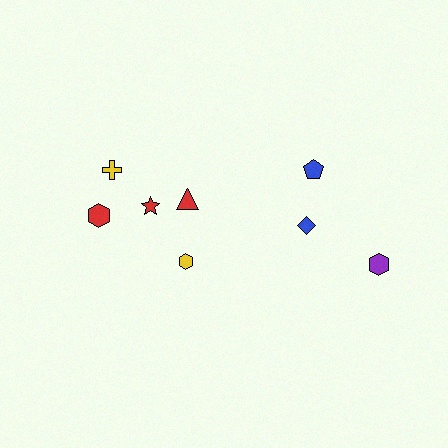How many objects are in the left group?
There are 5 objects.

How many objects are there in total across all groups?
There are 8 objects.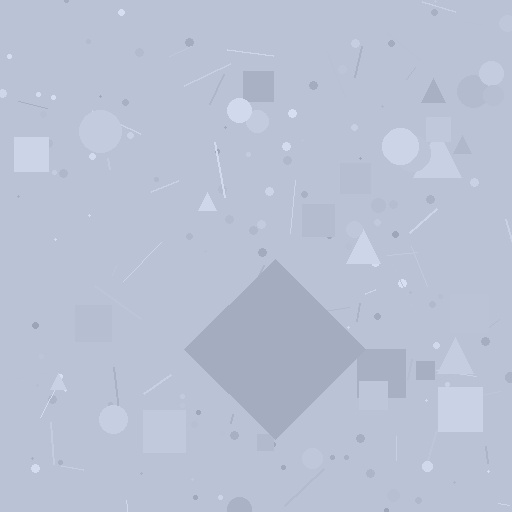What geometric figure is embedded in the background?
A diamond is embedded in the background.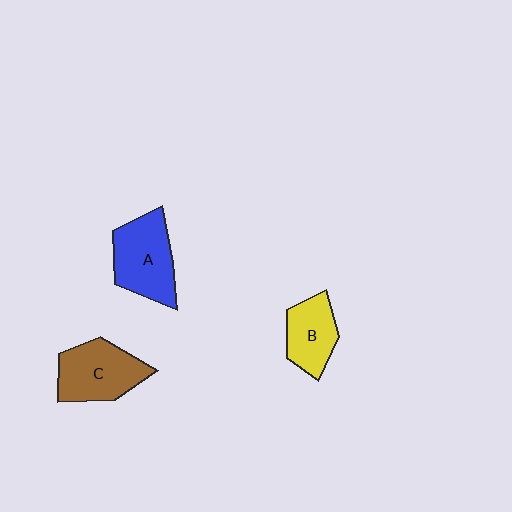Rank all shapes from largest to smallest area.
From largest to smallest: A (blue), C (brown), B (yellow).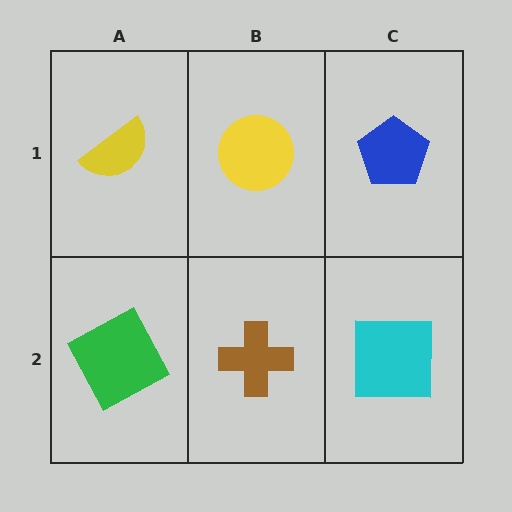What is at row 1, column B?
A yellow circle.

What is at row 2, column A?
A green square.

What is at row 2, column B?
A brown cross.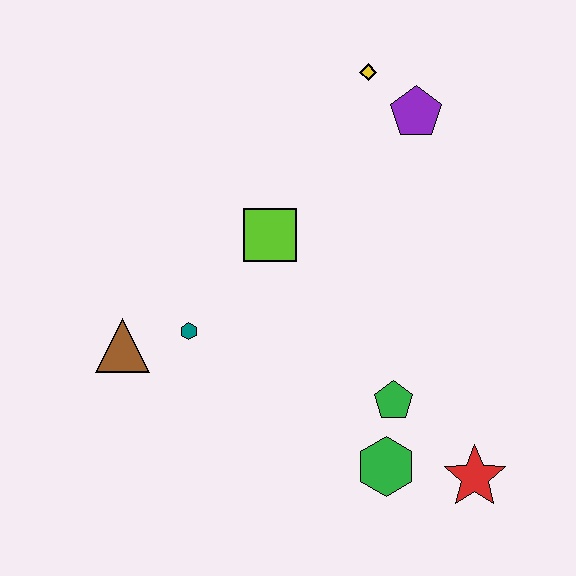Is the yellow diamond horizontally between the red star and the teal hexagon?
Yes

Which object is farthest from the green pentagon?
The yellow diamond is farthest from the green pentagon.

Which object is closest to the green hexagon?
The green pentagon is closest to the green hexagon.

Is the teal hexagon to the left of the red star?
Yes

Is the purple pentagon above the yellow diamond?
No